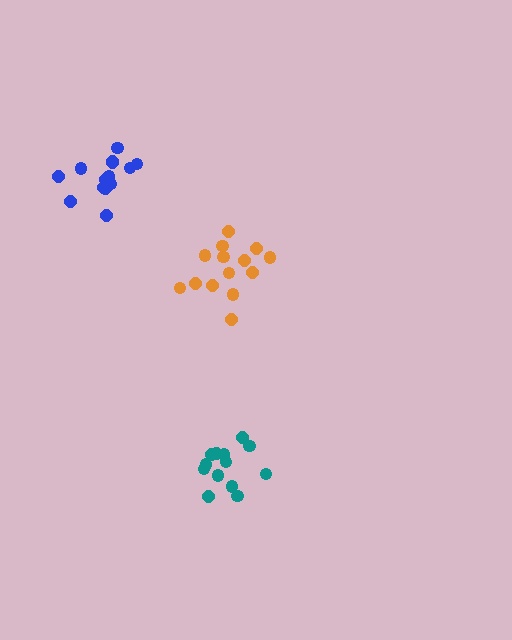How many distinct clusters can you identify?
There are 3 distinct clusters.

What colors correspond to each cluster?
The clusters are colored: orange, teal, blue.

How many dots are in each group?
Group 1: 14 dots, Group 2: 13 dots, Group 3: 14 dots (41 total).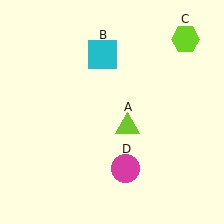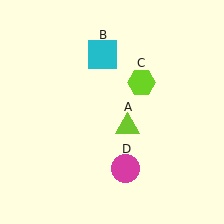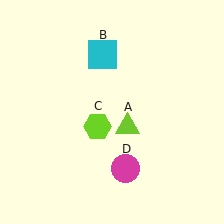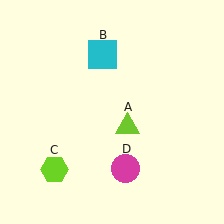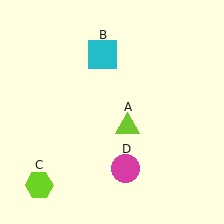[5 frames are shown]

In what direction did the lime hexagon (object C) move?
The lime hexagon (object C) moved down and to the left.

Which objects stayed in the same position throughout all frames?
Lime triangle (object A) and cyan square (object B) and magenta circle (object D) remained stationary.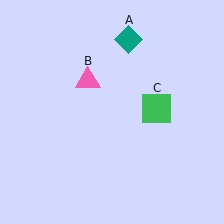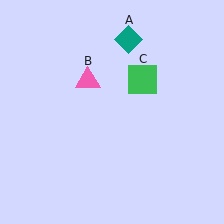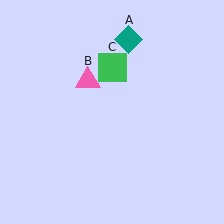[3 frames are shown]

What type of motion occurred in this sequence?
The green square (object C) rotated counterclockwise around the center of the scene.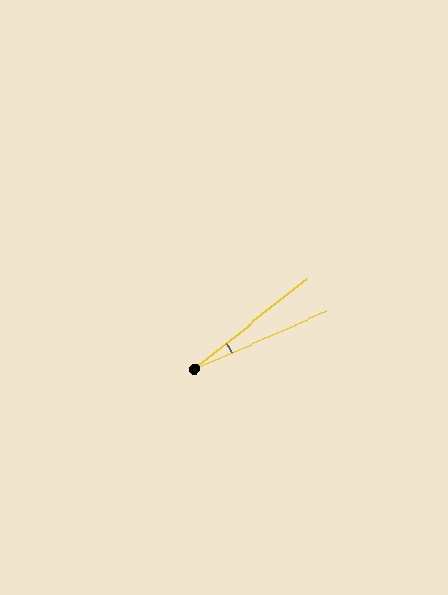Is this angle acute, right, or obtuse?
It is acute.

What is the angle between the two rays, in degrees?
Approximately 15 degrees.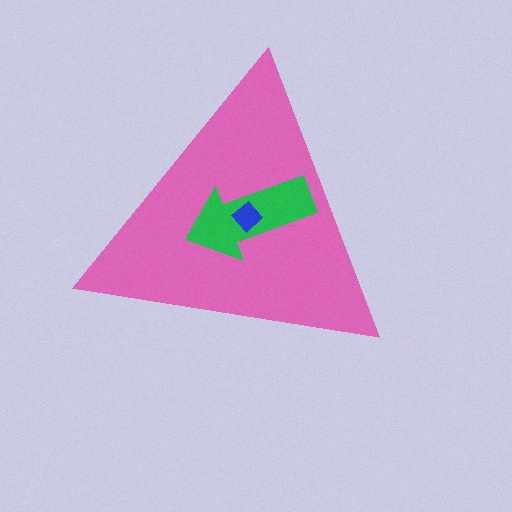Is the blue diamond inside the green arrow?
Yes.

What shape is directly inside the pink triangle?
The green arrow.